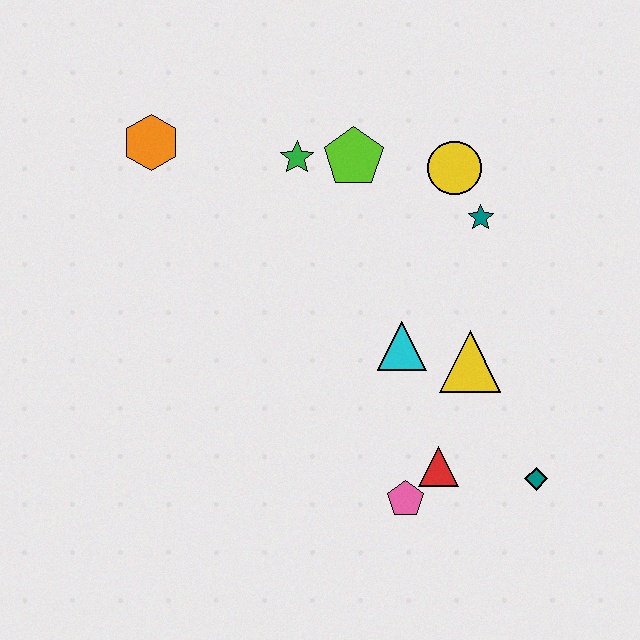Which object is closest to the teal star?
The yellow circle is closest to the teal star.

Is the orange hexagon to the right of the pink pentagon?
No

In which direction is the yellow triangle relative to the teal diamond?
The yellow triangle is above the teal diamond.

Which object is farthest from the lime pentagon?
The teal diamond is farthest from the lime pentagon.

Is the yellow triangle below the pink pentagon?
No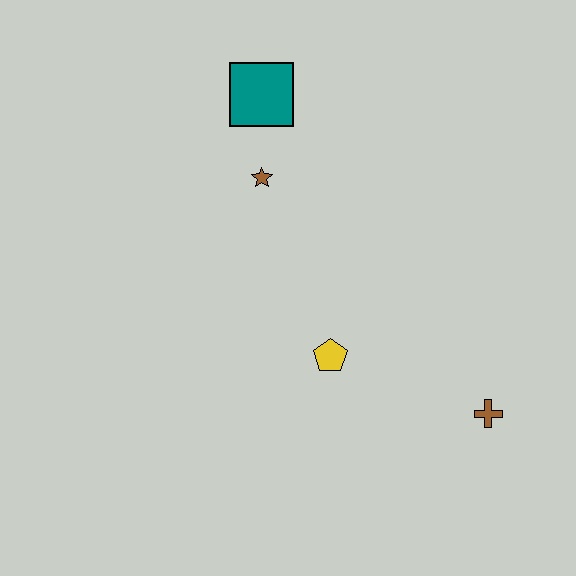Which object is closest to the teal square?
The brown star is closest to the teal square.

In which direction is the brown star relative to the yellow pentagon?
The brown star is above the yellow pentagon.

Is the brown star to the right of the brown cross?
No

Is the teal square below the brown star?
No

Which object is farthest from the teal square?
The brown cross is farthest from the teal square.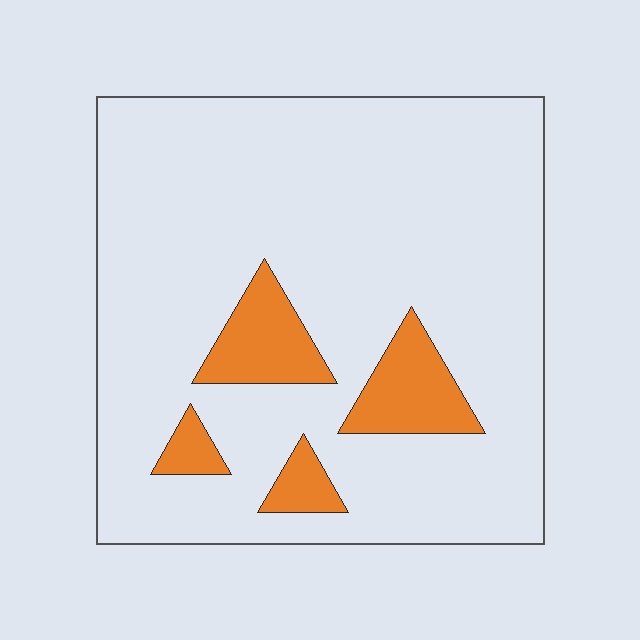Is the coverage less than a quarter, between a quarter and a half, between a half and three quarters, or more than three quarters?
Less than a quarter.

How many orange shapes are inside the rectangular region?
4.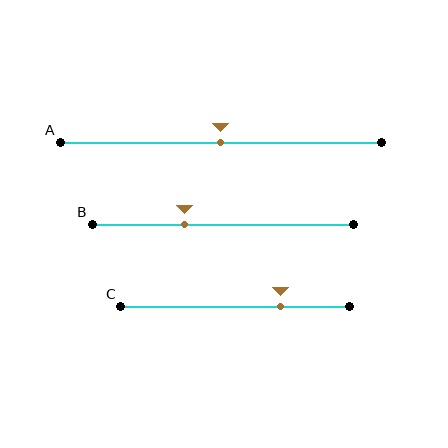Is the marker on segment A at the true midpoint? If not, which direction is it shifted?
Yes, the marker on segment A is at the true midpoint.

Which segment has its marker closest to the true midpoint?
Segment A has its marker closest to the true midpoint.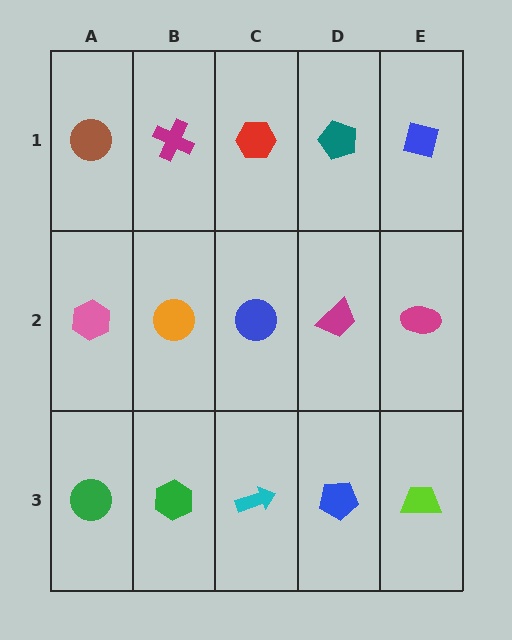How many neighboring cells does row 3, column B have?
3.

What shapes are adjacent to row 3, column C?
A blue circle (row 2, column C), a green hexagon (row 3, column B), a blue pentagon (row 3, column D).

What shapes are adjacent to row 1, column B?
An orange circle (row 2, column B), a brown circle (row 1, column A), a red hexagon (row 1, column C).